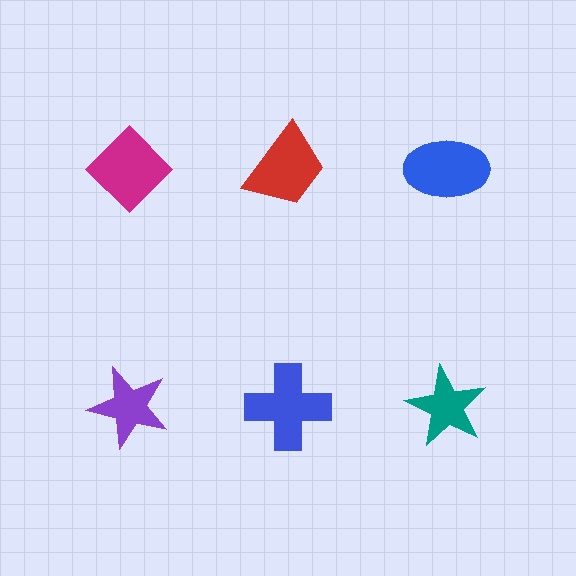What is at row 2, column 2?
A blue cross.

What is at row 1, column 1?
A magenta diamond.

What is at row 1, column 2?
A red trapezoid.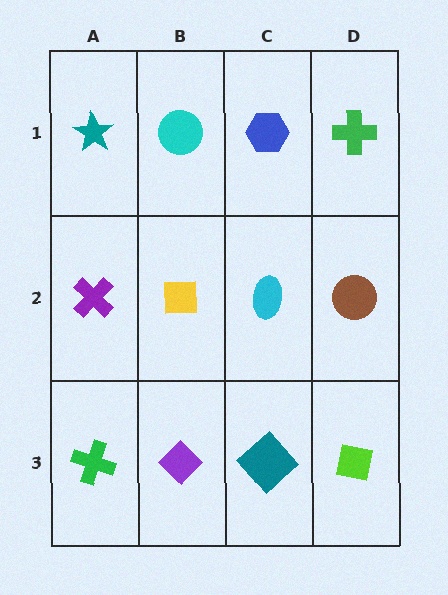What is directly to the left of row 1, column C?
A cyan circle.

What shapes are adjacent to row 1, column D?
A brown circle (row 2, column D), a blue hexagon (row 1, column C).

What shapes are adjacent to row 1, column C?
A cyan ellipse (row 2, column C), a cyan circle (row 1, column B), a green cross (row 1, column D).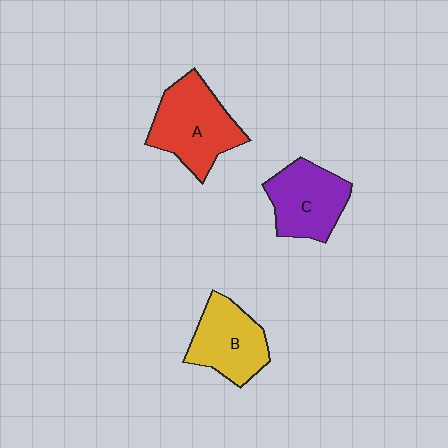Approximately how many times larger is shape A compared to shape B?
Approximately 1.2 times.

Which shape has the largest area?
Shape A (red).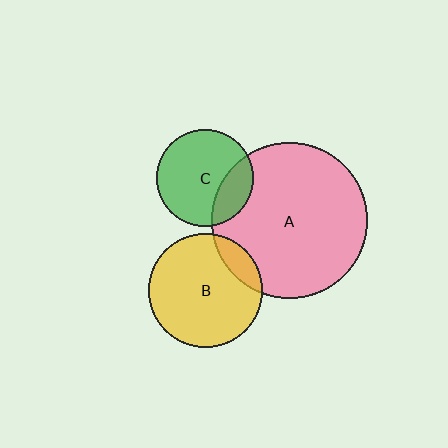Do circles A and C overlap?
Yes.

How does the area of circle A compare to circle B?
Approximately 1.9 times.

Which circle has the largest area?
Circle A (pink).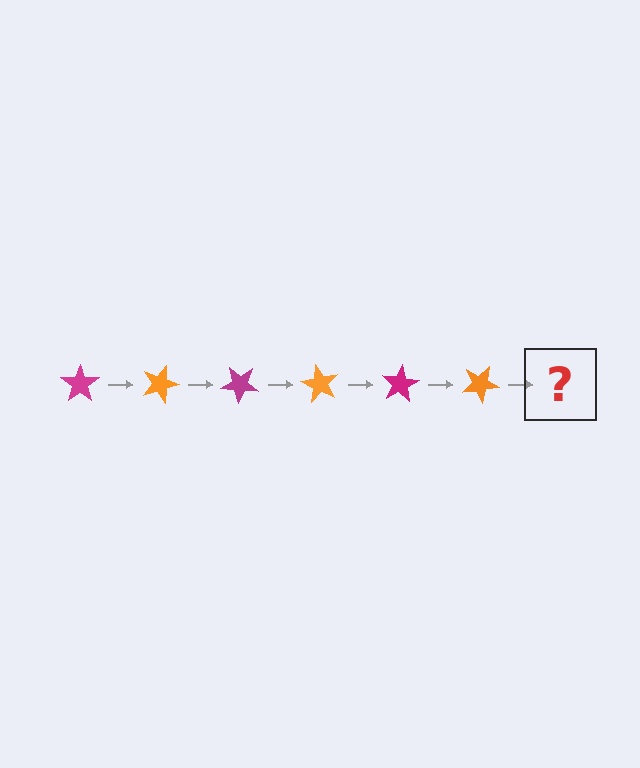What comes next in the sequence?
The next element should be a magenta star, rotated 120 degrees from the start.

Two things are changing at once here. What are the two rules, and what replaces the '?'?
The two rules are that it rotates 20 degrees each step and the color cycles through magenta and orange. The '?' should be a magenta star, rotated 120 degrees from the start.